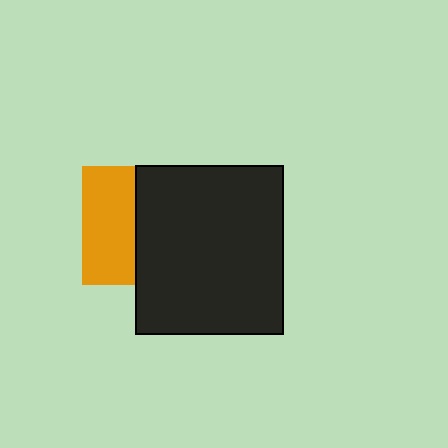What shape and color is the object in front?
The object in front is a black rectangle.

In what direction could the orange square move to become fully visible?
The orange square could move left. That would shift it out from behind the black rectangle entirely.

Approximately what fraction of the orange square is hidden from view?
Roughly 55% of the orange square is hidden behind the black rectangle.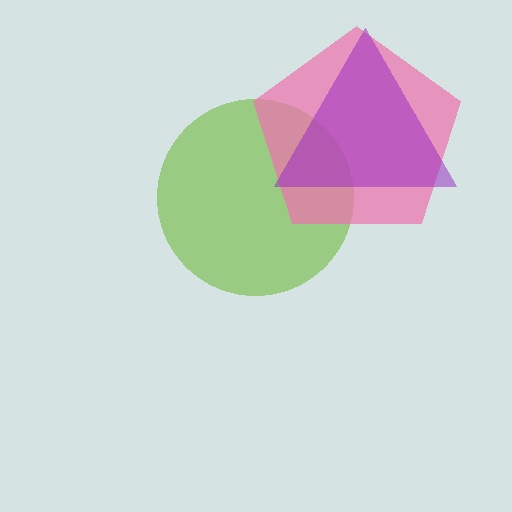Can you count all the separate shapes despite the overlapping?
Yes, there are 3 separate shapes.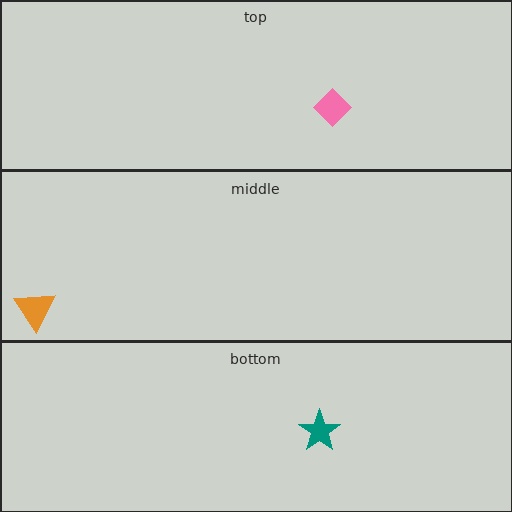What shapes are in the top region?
The pink diamond.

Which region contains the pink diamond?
The top region.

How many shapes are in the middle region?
1.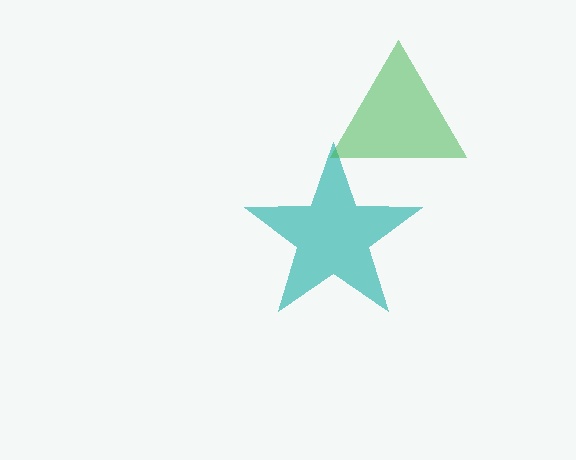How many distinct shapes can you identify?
There are 2 distinct shapes: a teal star, a green triangle.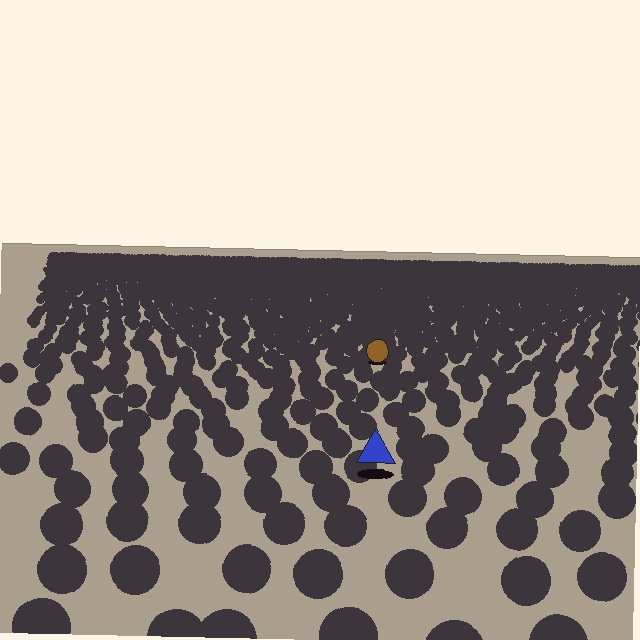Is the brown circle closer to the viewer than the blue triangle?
No. The blue triangle is closer — you can tell from the texture gradient: the ground texture is coarser near it.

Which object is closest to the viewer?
The blue triangle is closest. The texture marks near it are larger and more spread out.